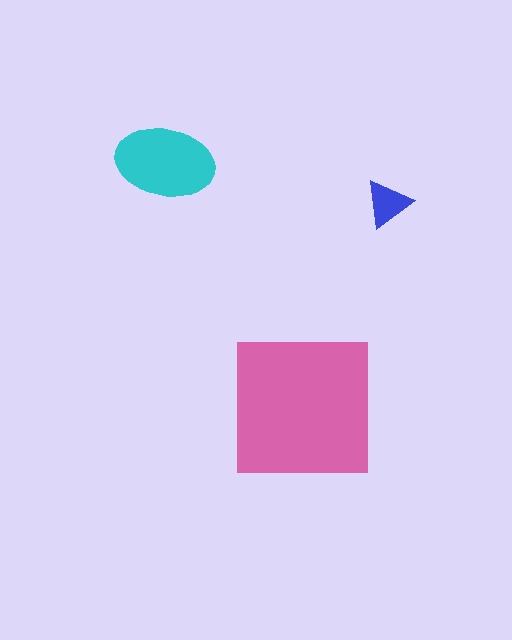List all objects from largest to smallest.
The pink square, the cyan ellipse, the blue triangle.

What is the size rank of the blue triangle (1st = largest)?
3rd.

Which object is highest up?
The cyan ellipse is topmost.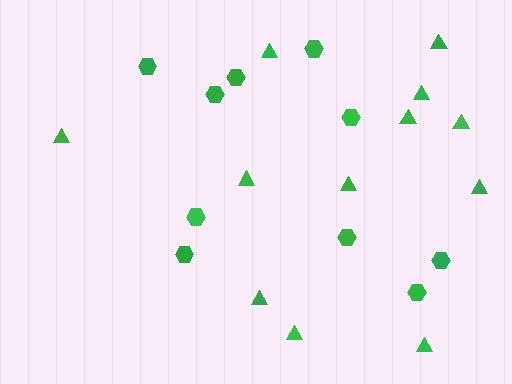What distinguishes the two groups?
There are 2 groups: one group of triangles (12) and one group of hexagons (10).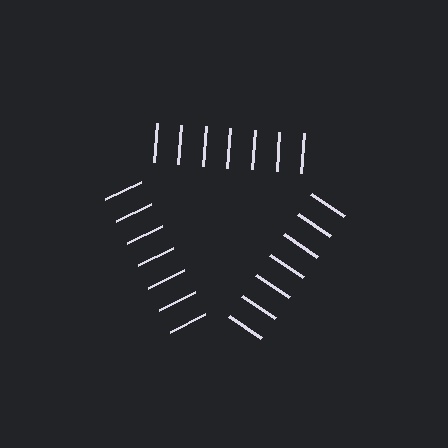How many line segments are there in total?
21 — 7 along each of the 3 edges.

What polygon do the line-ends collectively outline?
An illusory triangle — the line segments terminate on its edges but no continuous stroke is drawn.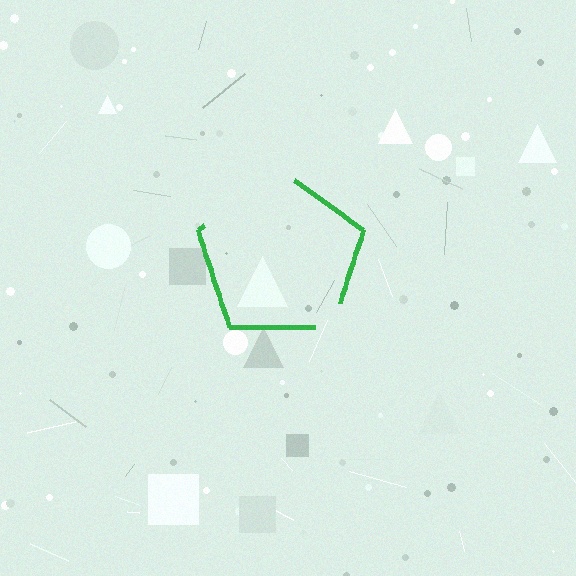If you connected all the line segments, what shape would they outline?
They would outline a pentagon.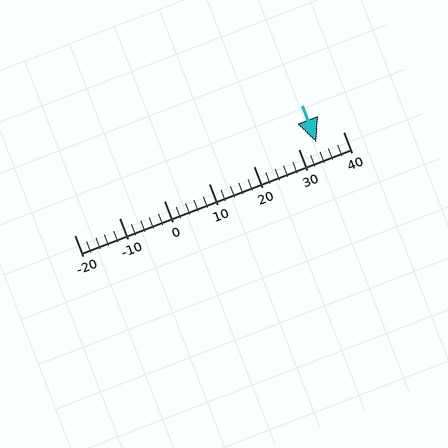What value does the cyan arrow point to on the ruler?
The cyan arrow points to approximately 34.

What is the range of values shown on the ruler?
The ruler shows values from -20 to 40.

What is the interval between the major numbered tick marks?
The major tick marks are spaced 10 units apart.